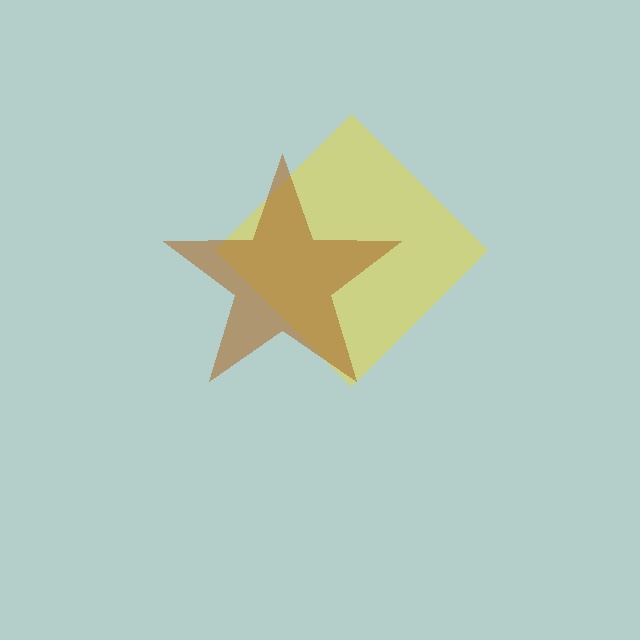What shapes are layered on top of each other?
The layered shapes are: a yellow diamond, a brown star.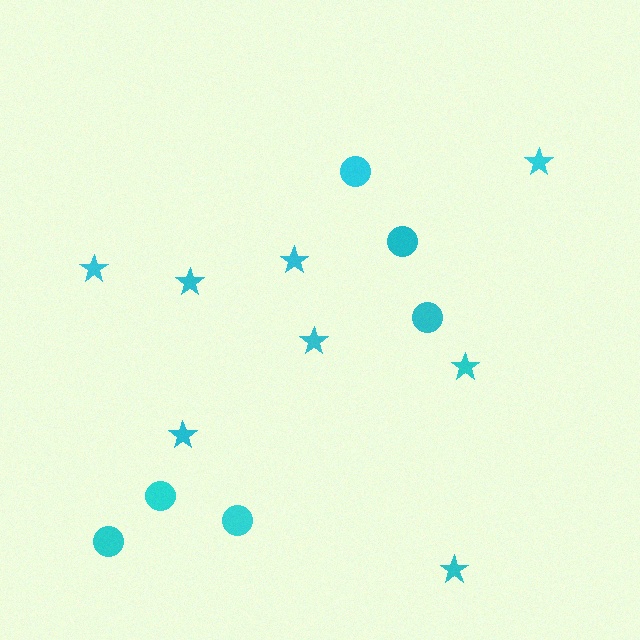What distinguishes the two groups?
There are 2 groups: one group of circles (6) and one group of stars (8).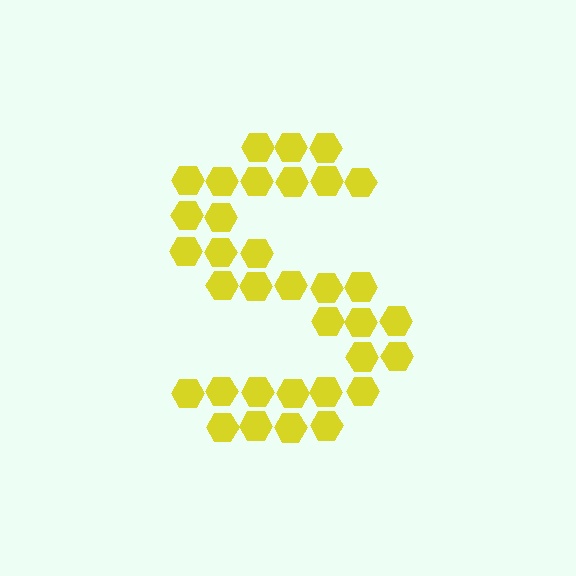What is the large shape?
The large shape is the letter S.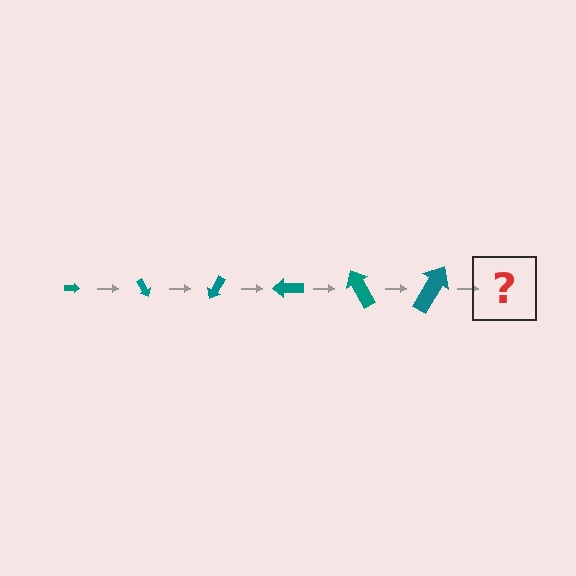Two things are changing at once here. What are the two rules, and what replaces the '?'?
The two rules are that the arrow grows larger each step and it rotates 60 degrees each step. The '?' should be an arrow, larger than the previous one and rotated 360 degrees from the start.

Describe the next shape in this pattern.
It should be an arrow, larger than the previous one and rotated 360 degrees from the start.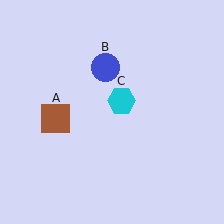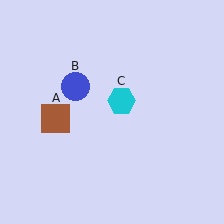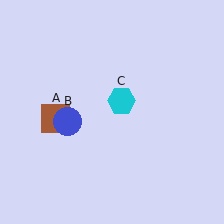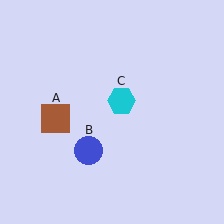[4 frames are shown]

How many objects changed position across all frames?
1 object changed position: blue circle (object B).